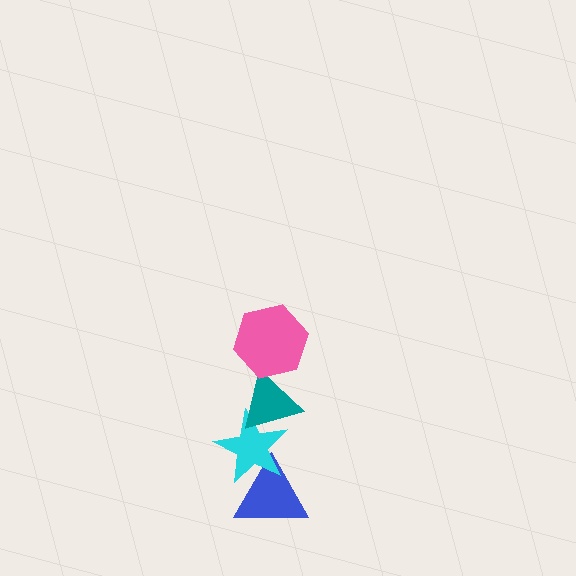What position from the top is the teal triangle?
The teal triangle is 2nd from the top.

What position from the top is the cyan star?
The cyan star is 3rd from the top.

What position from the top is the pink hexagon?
The pink hexagon is 1st from the top.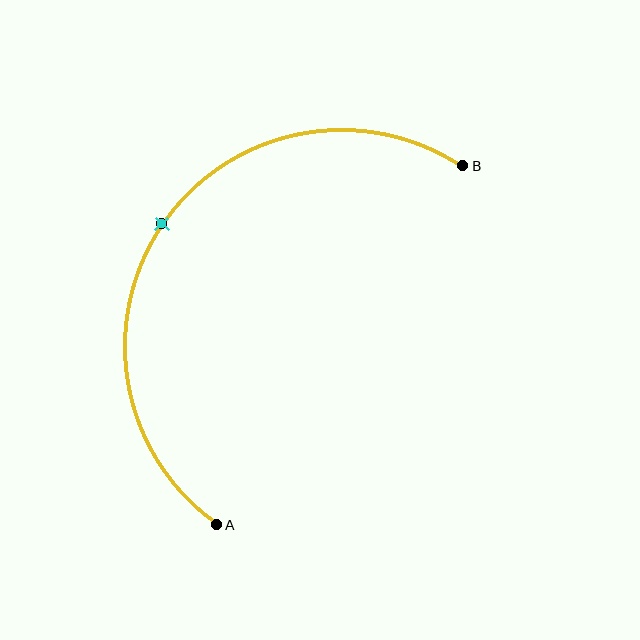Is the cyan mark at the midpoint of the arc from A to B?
Yes. The cyan mark lies on the arc at equal arc-length from both A and B — it is the arc midpoint.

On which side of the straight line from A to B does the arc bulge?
The arc bulges above and to the left of the straight line connecting A and B.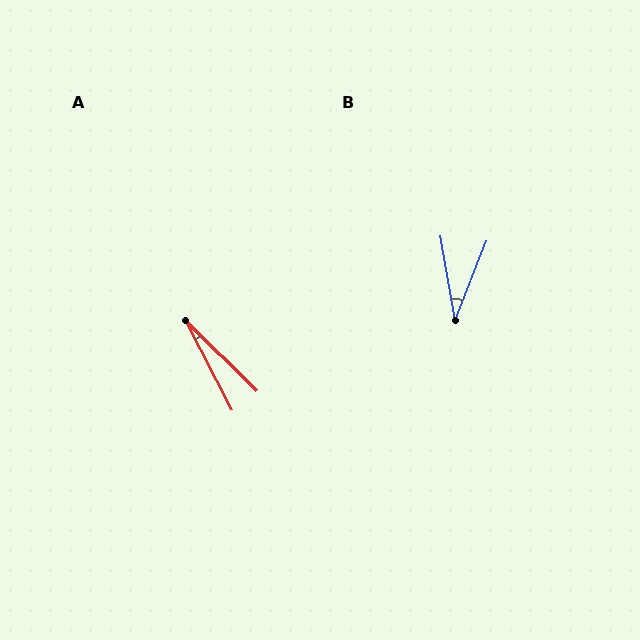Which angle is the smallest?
A, at approximately 18 degrees.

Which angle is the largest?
B, at approximately 31 degrees.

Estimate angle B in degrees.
Approximately 31 degrees.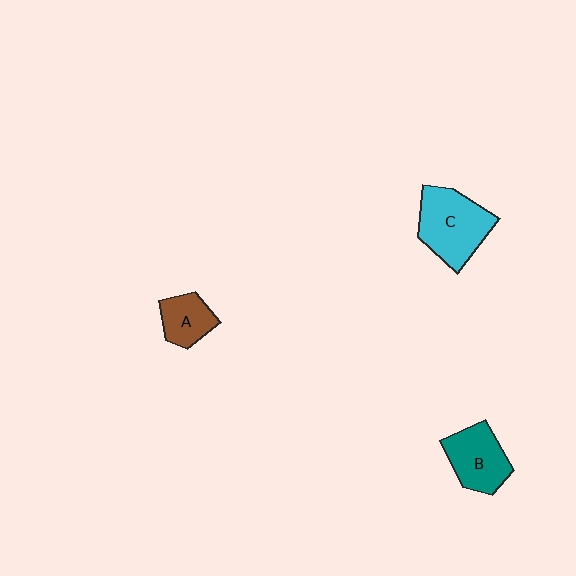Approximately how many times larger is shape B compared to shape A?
Approximately 1.5 times.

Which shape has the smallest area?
Shape A (brown).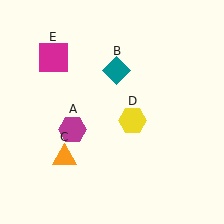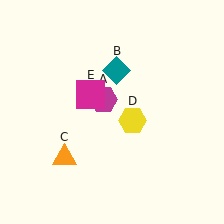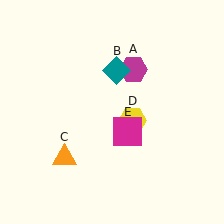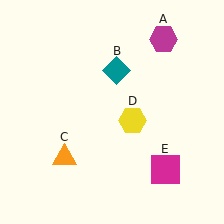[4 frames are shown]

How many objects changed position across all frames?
2 objects changed position: magenta hexagon (object A), magenta square (object E).